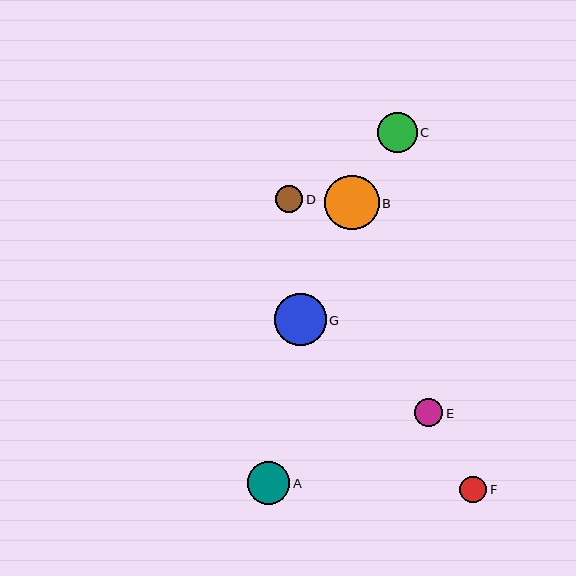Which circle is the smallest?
Circle F is the smallest with a size of approximately 27 pixels.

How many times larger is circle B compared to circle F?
Circle B is approximately 2.1 times the size of circle F.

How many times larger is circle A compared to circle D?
Circle A is approximately 1.6 times the size of circle D.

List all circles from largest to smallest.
From largest to smallest: B, G, A, C, E, D, F.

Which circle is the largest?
Circle B is the largest with a size of approximately 55 pixels.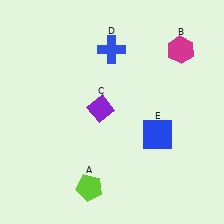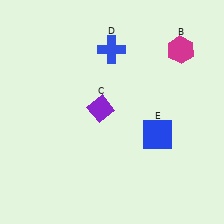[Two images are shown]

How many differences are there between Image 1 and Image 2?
There is 1 difference between the two images.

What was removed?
The lime pentagon (A) was removed in Image 2.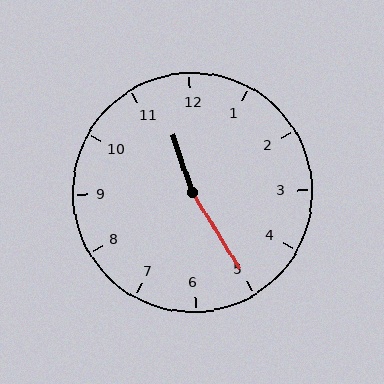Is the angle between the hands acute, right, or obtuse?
It is obtuse.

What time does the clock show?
11:25.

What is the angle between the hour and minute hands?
Approximately 168 degrees.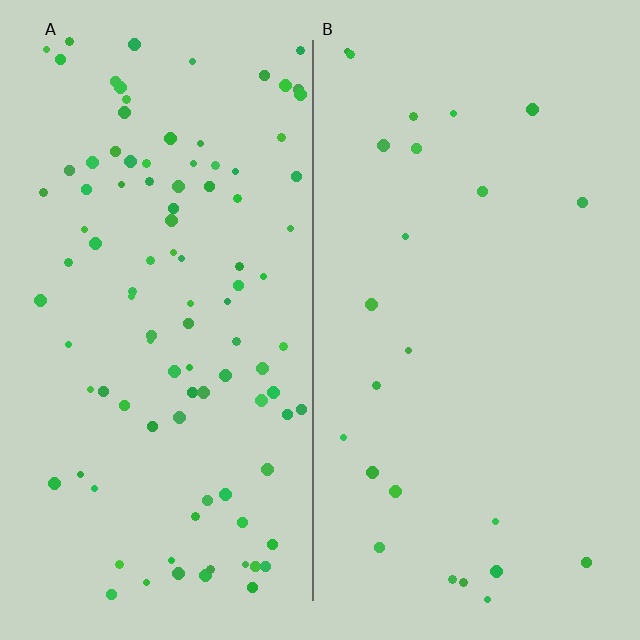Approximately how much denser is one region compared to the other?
Approximately 4.2× — region A over region B.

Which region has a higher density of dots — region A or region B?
A (the left).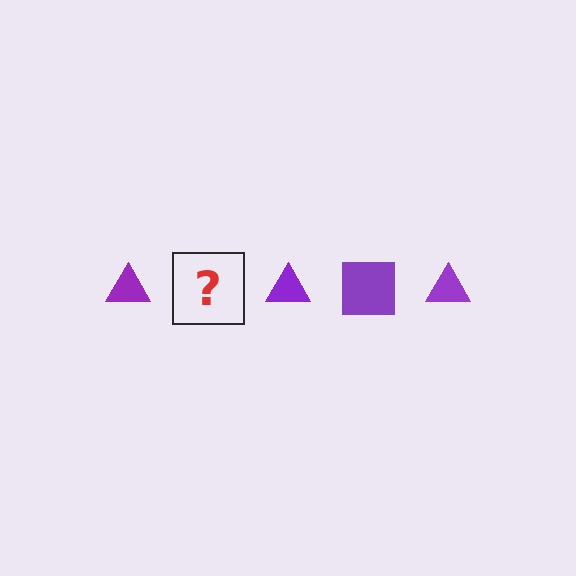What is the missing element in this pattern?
The missing element is a purple square.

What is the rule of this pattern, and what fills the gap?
The rule is that the pattern cycles through triangle, square shapes in purple. The gap should be filled with a purple square.